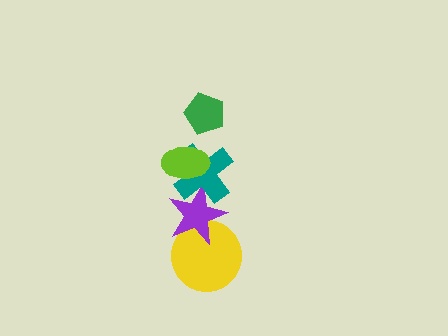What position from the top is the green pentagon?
The green pentagon is 1st from the top.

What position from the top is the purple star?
The purple star is 4th from the top.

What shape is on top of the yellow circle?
The purple star is on top of the yellow circle.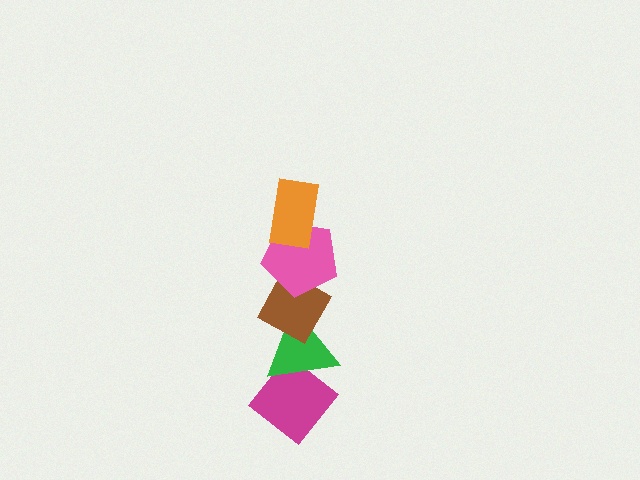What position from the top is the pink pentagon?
The pink pentagon is 2nd from the top.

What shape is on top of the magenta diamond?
The green triangle is on top of the magenta diamond.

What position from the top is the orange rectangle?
The orange rectangle is 1st from the top.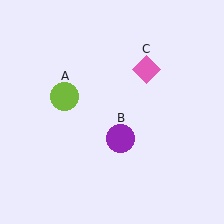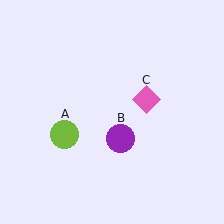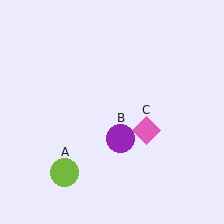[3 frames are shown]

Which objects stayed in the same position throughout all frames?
Purple circle (object B) remained stationary.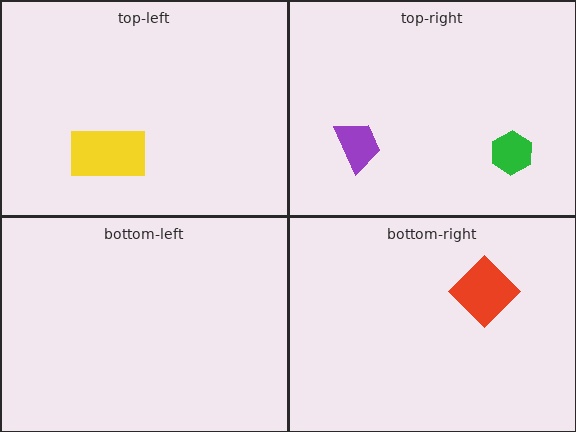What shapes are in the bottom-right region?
The red diamond.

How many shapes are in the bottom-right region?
1.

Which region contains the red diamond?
The bottom-right region.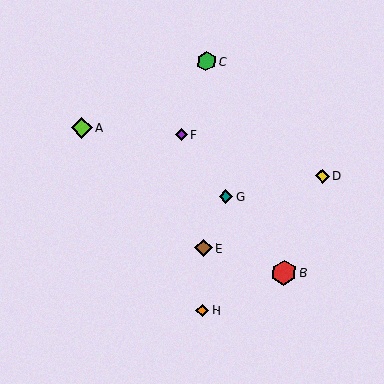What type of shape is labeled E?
Shape E is a brown diamond.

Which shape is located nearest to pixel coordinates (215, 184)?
The teal diamond (labeled G) at (226, 196) is nearest to that location.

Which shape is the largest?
The red hexagon (labeled B) is the largest.